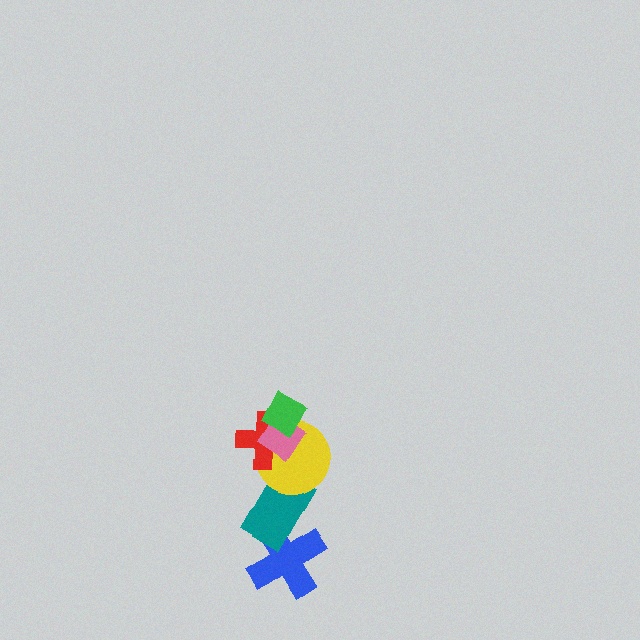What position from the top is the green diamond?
The green diamond is 1st from the top.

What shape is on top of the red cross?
The pink diamond is on top of the red cross.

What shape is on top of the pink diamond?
The green diamond is on top of the pink diamond.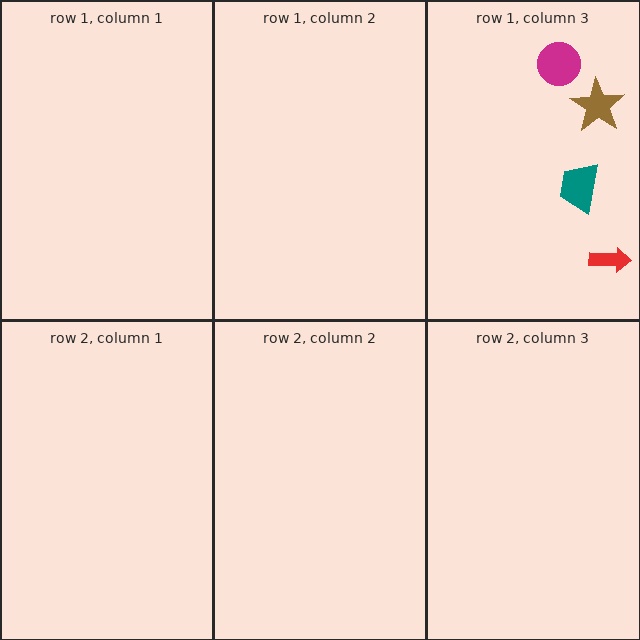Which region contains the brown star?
The row 1, column 3 region.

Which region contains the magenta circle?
The row 1, column 3 region.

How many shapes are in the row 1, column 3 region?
4.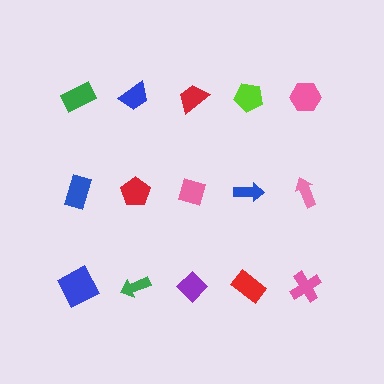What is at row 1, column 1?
A green rectangle.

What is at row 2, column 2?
A red pentagon.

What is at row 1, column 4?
A lime pentagon.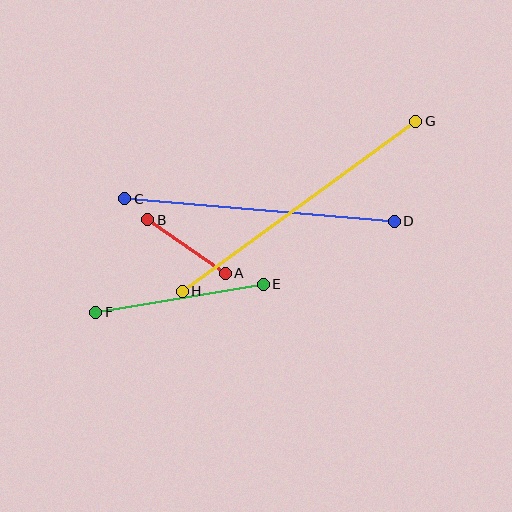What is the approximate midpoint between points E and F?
The midpoint is at approximately (180, 298) pixels.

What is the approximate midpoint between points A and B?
The midpoint is at approximately (186, 247) pixels.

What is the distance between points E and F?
The distance is approximately 170 pixels.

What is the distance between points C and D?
The distance is approximately 271 pixels.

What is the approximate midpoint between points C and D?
The midpoint is at approximately (259, 210) pixels.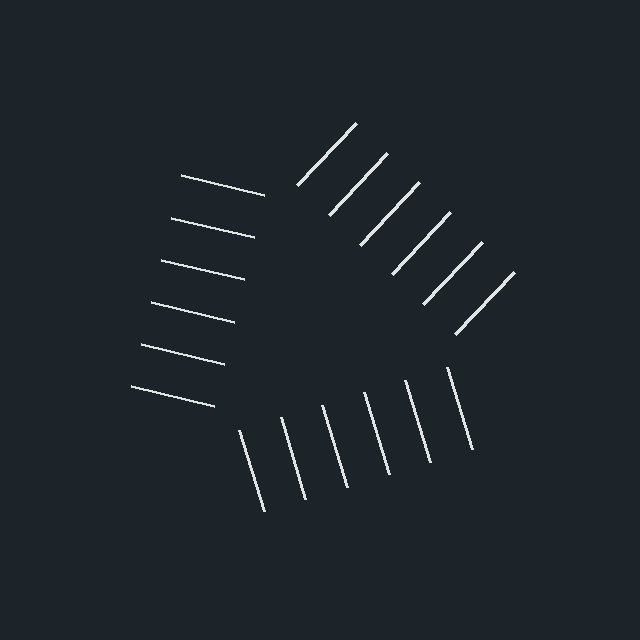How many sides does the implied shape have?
3 sides — the line-ends trace a triangle.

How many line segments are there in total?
18 — 6 along each of the 3 edges.